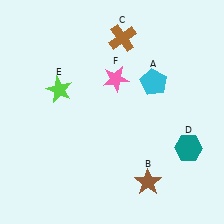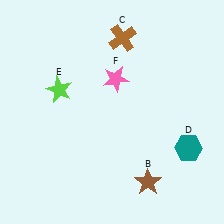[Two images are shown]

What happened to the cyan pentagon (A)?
The cyan pentagon (A) was removed in Image 2. It was in the top-right area of Image 1.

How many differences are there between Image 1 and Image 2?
There is 1 difference between the two images.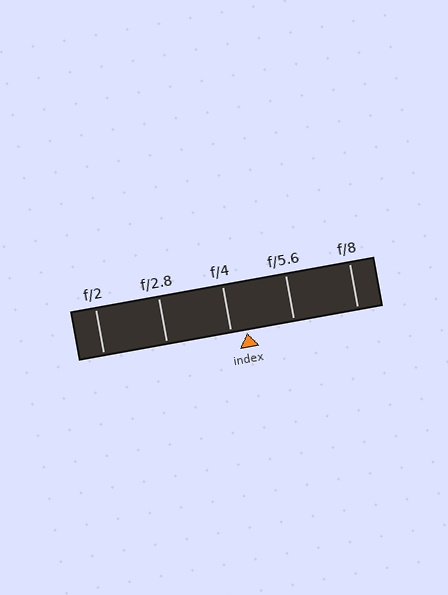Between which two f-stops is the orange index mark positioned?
The index mark is between f/4 and f/5.6.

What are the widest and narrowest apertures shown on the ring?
The widest aperture shown is f/2 and the narrowest is f/8.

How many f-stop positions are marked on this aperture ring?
There are 5 f-stop positions marked.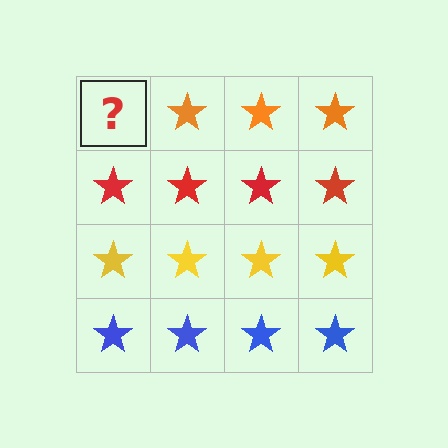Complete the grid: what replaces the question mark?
The question mark should be replaced with an orange star.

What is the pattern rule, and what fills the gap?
The rule is that each row has a consistent color. The gap should be filled with an orange star.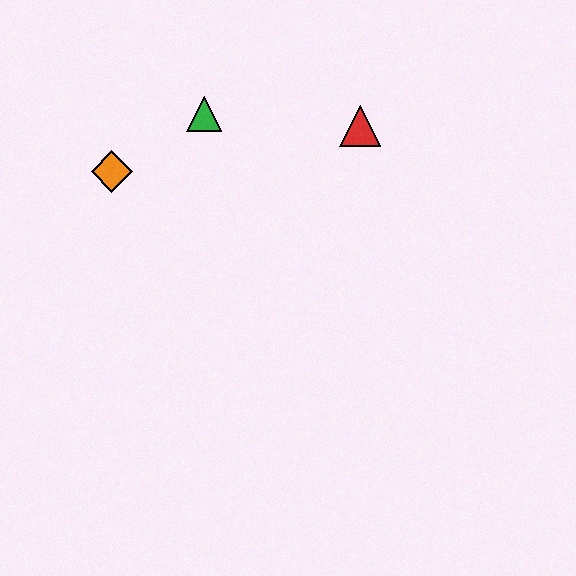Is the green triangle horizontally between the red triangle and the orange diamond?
Yes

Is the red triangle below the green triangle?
Yes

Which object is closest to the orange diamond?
The green triangle is closest to the orange diamond.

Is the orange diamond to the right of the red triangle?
No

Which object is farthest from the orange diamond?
The red triangle is farthest from the orange diamond.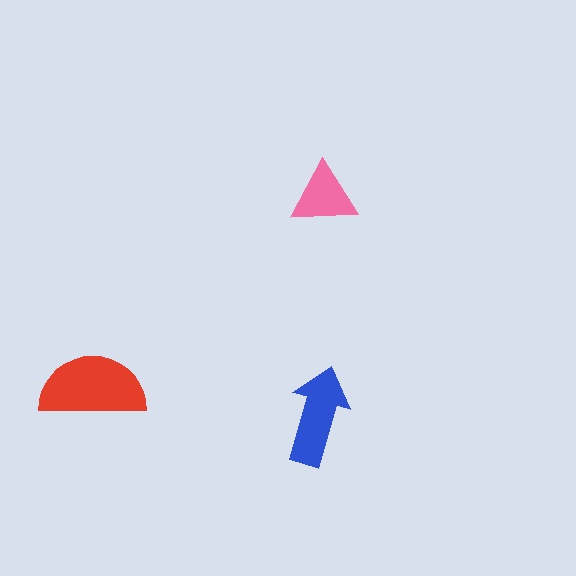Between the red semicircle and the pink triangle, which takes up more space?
The red semicircle.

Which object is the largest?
The red semicircle.